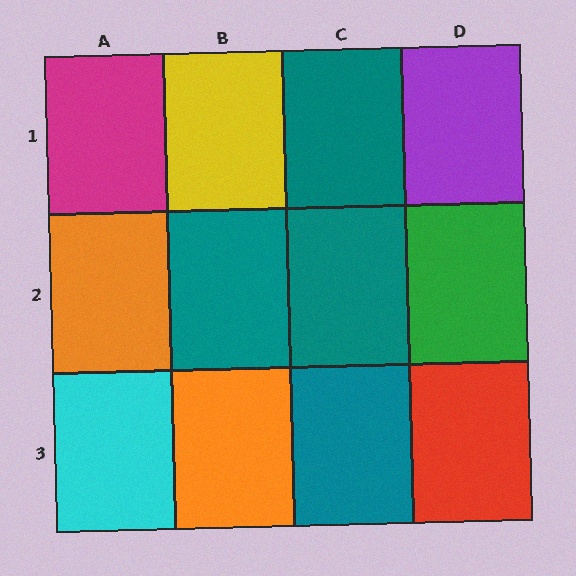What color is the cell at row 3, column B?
Orange.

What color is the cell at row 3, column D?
Red.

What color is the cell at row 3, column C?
Teal.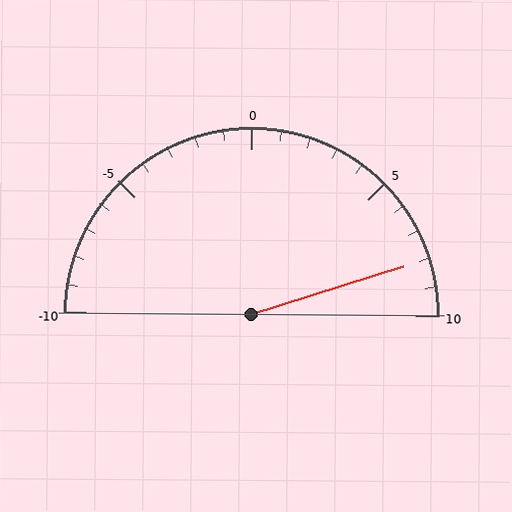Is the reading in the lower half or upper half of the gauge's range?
The reading is in the upper half of the range (-10 to 10).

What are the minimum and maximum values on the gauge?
The gauge ranges from -10 to 10.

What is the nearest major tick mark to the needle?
The nearest major tick mark is 10.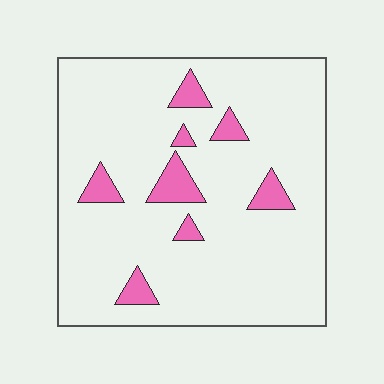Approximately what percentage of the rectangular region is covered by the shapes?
Approximately 10%.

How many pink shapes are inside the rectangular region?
8.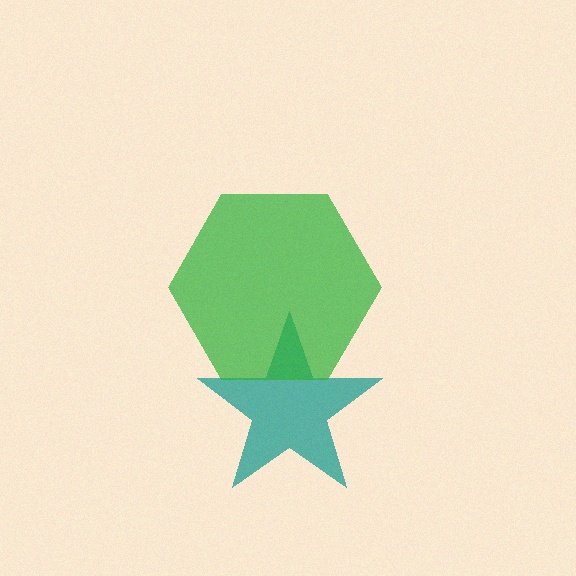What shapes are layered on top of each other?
The layered shapes are: a teal star, a green hexagon.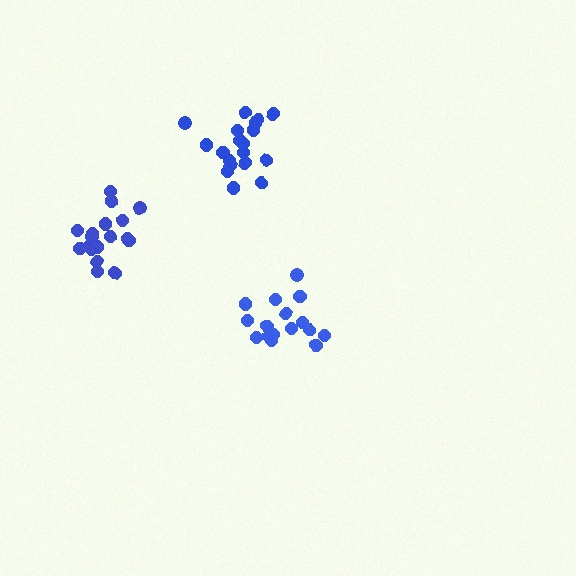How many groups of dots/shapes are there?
There are 3 groups.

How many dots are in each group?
Group 1: 16 dots, Group 2: 18 dots, Group 3: 19 dots (53 total).